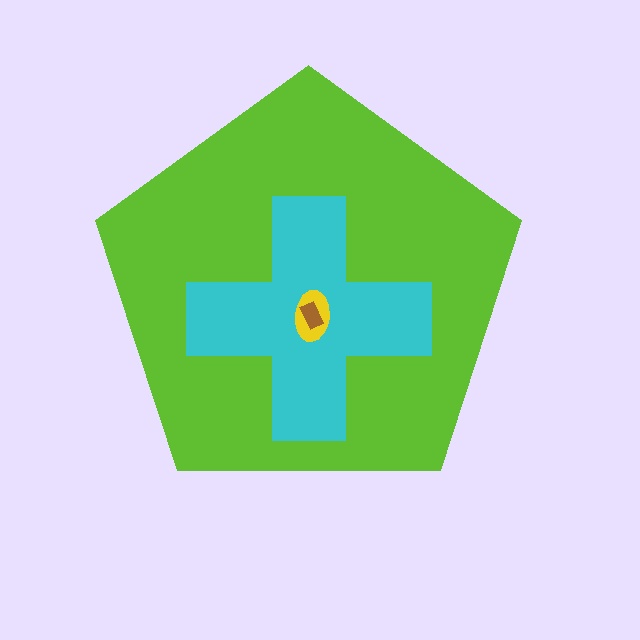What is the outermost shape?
The lime pentagon.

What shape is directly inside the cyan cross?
The yellow ellipse.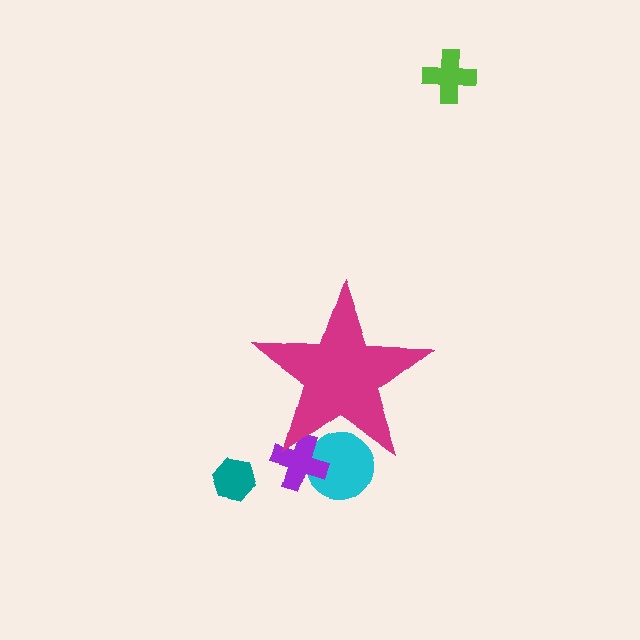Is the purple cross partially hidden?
Yes, the purple cross is partially hidden behind the magenta star.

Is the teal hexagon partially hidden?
No, the teal hexagon is fully visible.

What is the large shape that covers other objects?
A magenta star.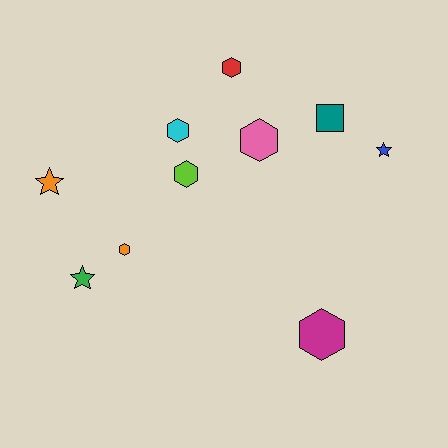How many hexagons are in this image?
There are 6 hexagons.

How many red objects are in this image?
There is 1 red object.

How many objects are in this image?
There are 10 objects.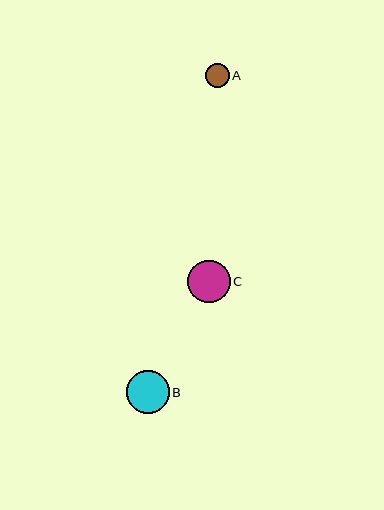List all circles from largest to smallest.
From largest to smallest: C, B, A.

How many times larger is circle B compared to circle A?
Circle B is approximately 1.8 times the size of circle A.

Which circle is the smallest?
Circle A is the smallest with a size of approximately 24 pixels.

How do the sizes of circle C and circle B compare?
Circle C and circle B are approximately the same size.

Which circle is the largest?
Circle C is the largest with a size of approximately 43 pixels.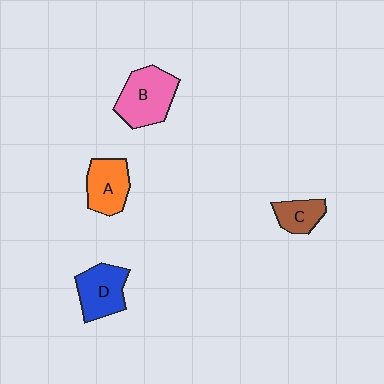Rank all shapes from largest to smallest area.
From largest to smallest: B (pink), D (blue), A (orange), C (brown).